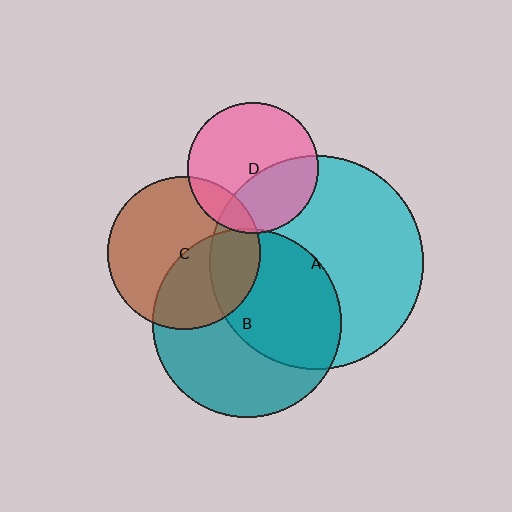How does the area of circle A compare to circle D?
Approximately 2.7 times.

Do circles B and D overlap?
Yes.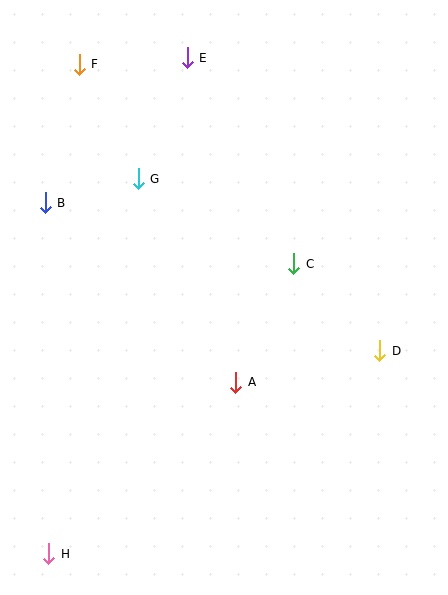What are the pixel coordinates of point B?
Point B is at (45, 203).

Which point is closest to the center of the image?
Point C at (294, 264) is closest to the center.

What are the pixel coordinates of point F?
Point F is at (79, 64).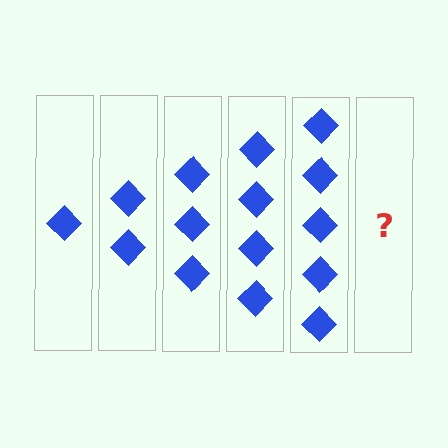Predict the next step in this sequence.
The next step is 6 diamonds.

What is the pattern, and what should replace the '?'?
The pattern is that each step adds one more diamond. The '?' should be 6 diamonds.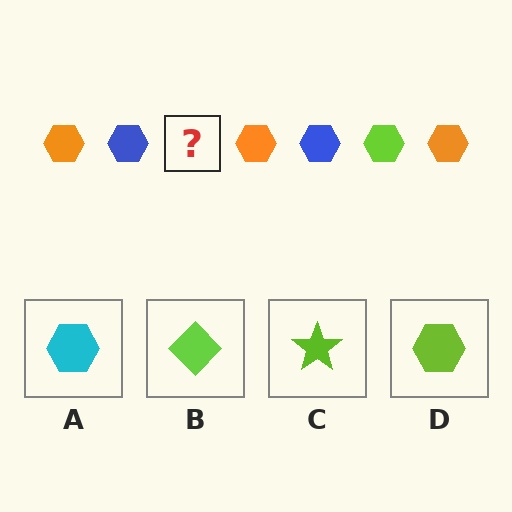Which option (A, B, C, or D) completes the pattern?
D.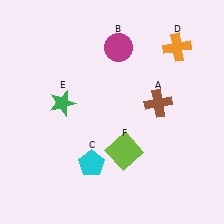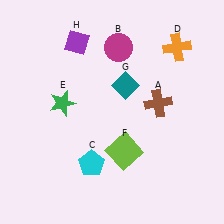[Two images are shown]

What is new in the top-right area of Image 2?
A teal diamond (G) was added in the top-right area of Image 2.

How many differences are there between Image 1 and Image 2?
There are 2 differences between the two images.